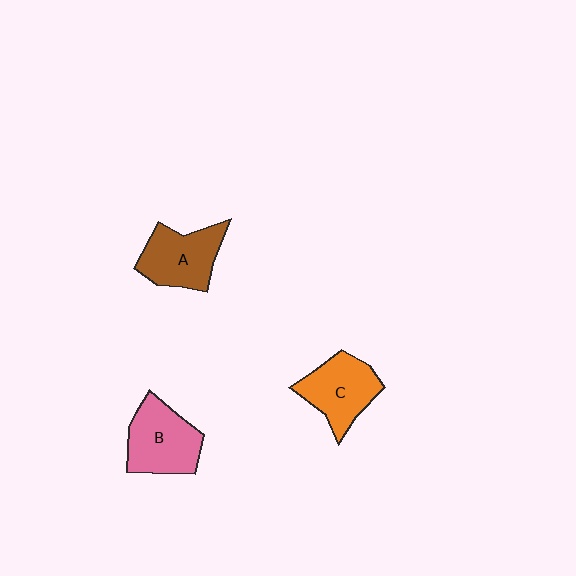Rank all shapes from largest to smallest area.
From largest to smallest: B (pink), A (brown), C (orange).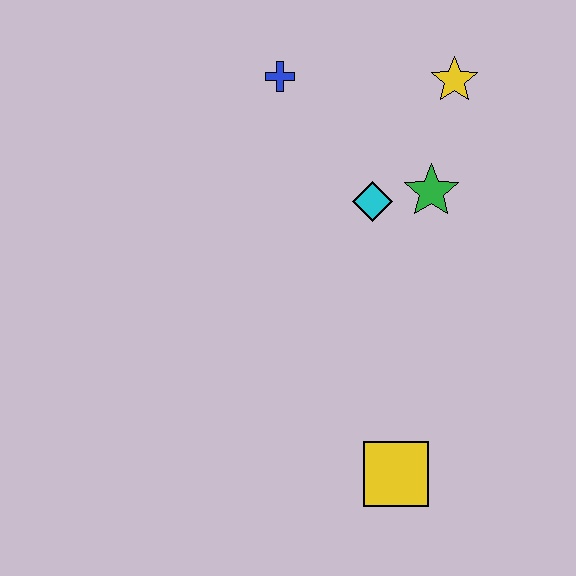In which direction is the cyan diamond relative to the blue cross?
The cyan diamond is below the blue cross.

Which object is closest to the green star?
The cyan diamond is closest to the green star.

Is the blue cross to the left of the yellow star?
Yes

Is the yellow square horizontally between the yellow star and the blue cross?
Yes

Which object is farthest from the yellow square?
The blue cross is farthest from the yellow square.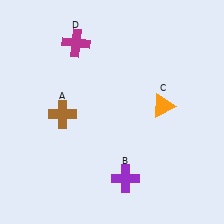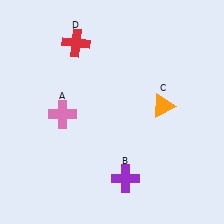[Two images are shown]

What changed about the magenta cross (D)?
In Image 1, D is magenta. In Image 2, it changed to red.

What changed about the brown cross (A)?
In Image 1, A is brown. In Image 2, it changed to pink.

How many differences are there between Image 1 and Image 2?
There are 2 differences between the two images.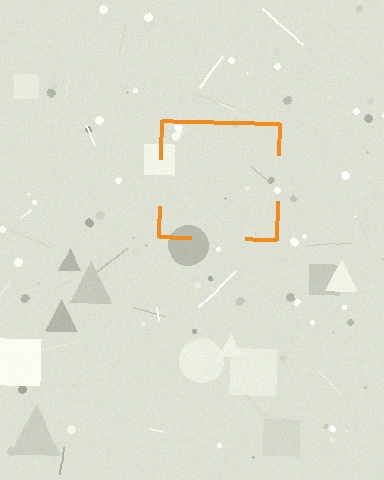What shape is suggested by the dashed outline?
The dashed outline suggests a square.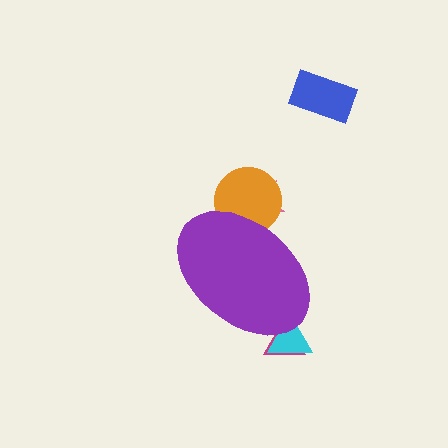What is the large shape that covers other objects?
A purple ellipse.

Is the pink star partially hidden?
Yes, the pink star is partially hidden behind the purple ellipse.